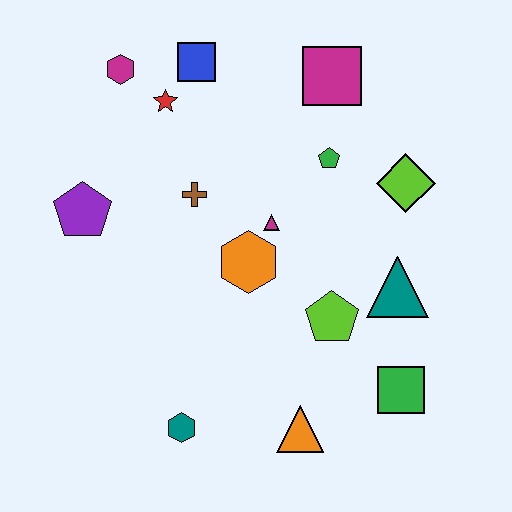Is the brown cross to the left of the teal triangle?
Yes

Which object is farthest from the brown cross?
The green square is farthest from the brown cross.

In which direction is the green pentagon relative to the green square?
The green pentagon is above the green square.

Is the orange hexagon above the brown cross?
No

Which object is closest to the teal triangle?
The lime pentagon is closest to the teal triangle.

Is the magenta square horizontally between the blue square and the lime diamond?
Yes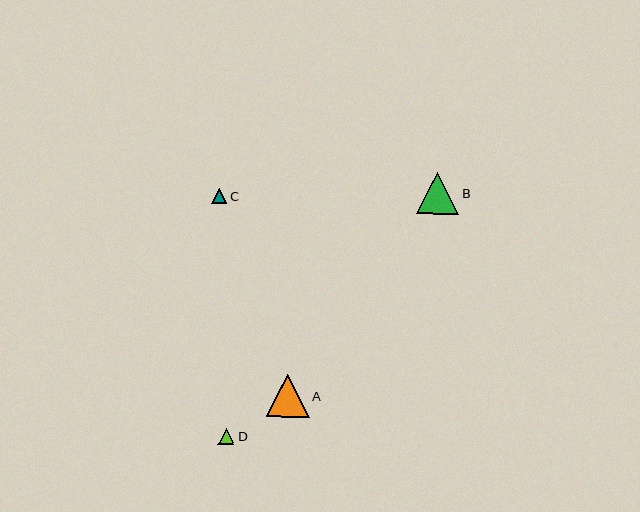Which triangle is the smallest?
Triangle C is the smallest with a size of approximately 15 pixels.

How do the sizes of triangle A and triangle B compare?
Triangle A and triangle B are approximately the same size.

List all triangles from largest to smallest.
From largest to smallest: A, B, D, C.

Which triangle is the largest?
Triangle A is the largest with a size of approximately 43 pixels.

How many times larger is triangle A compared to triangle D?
Triangle A is approximately 2.7 times the size of triangle D.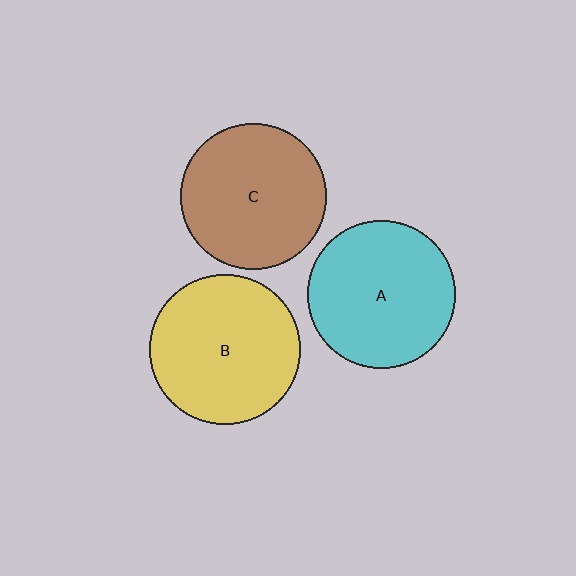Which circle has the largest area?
Circle B (yellow).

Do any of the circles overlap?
No, none of the circles overlap.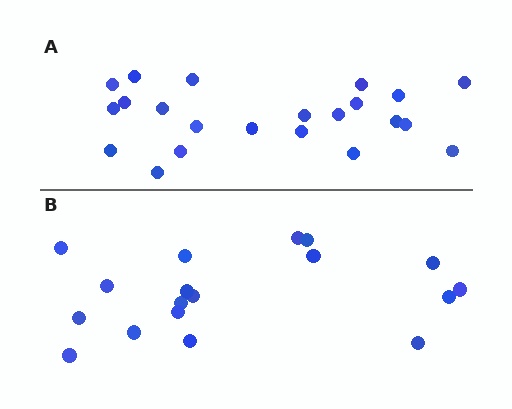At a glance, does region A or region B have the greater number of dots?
Region A (the top region) has more dots.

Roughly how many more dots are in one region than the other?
Region A has about 4 more dots than region B.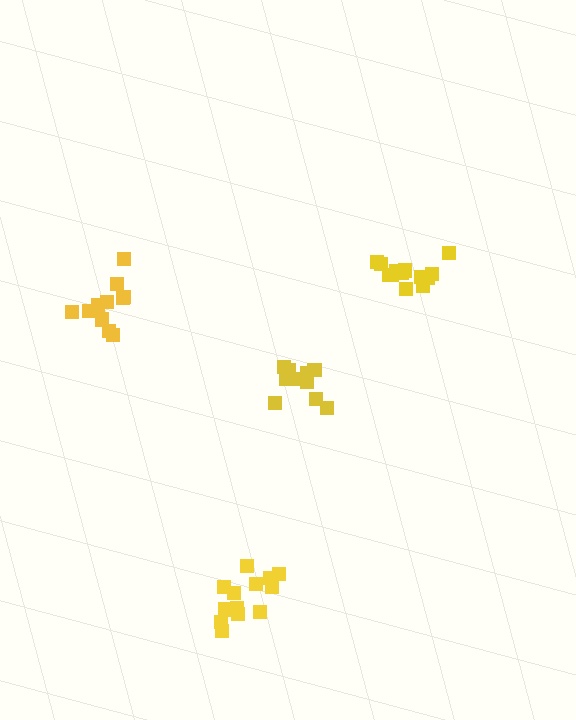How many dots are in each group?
Group 1: 13 dots, Group 2: 11 dots, Group 3: 11 dots, Group 4: 13 dots (48 total).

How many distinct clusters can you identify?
There are 4 distinct clusters.